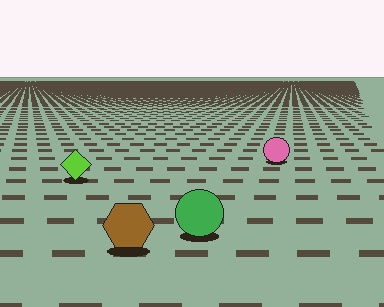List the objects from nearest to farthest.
From nearest to farthest: the brown hexagon, the green circle, the lime diamond, the pink circle.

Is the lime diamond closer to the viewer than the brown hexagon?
No. The brown hexagon is closer — you can tell from the texture gradient: the ground texture is coarser near it.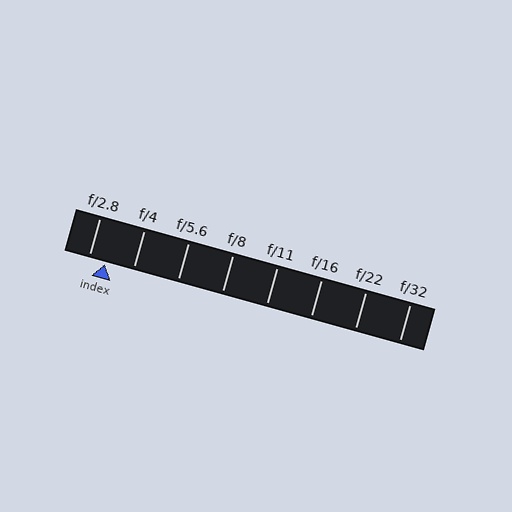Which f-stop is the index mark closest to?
The index mark is closest to f/2.8.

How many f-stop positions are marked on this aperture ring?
There are 8 f-stop positions marked.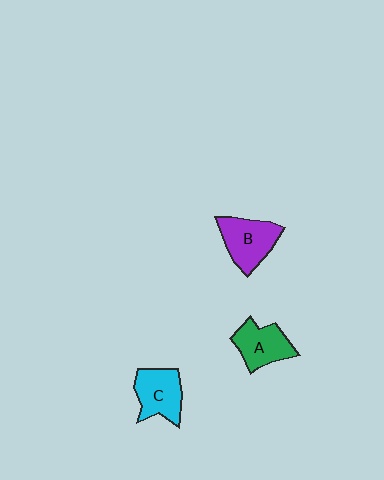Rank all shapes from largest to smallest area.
From largest to smallest: B (purple), C (cyan), A (green).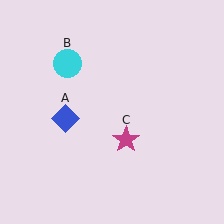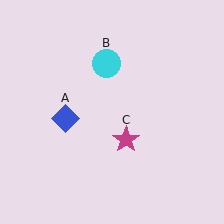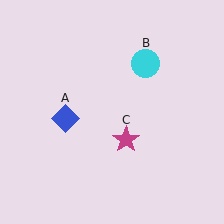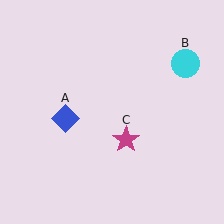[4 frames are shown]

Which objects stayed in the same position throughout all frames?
Blue diamond (object A) and magenta star (object C) remained stationary.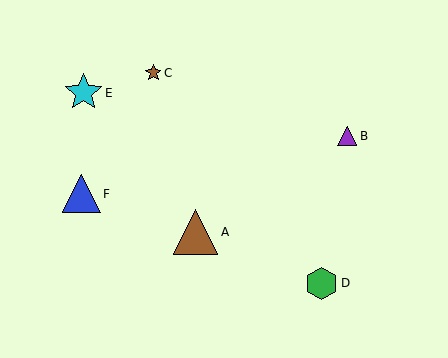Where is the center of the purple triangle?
The center of the purple triangle is at (347, 136).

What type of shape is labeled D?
Shape D is a green hexagon.